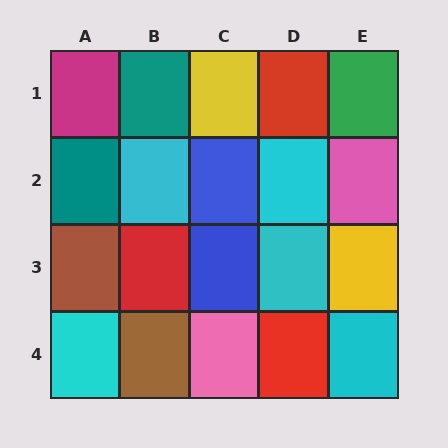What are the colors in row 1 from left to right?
Magenta, teal, yellow, red, green.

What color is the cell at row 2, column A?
Teal.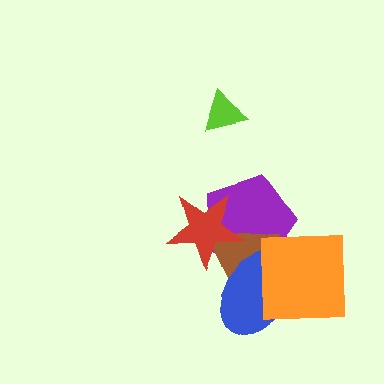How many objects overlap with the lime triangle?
0 objects overlap with the lime triangle.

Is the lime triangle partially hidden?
No, no other shape covers it.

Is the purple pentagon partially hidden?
Yes, it is partially covered by another shape.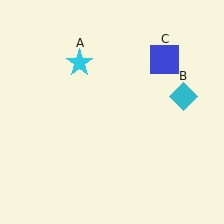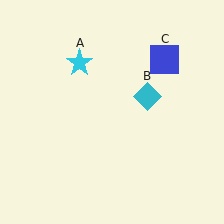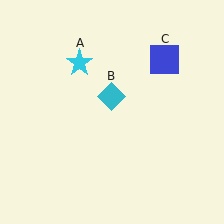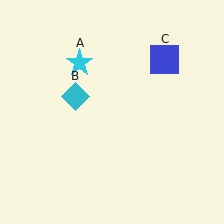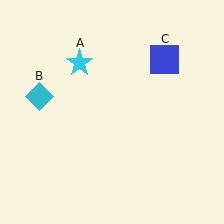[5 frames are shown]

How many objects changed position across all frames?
1 object changed position: cyan diamond (object B).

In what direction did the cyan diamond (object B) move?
The cyan diamond (object B) moved left.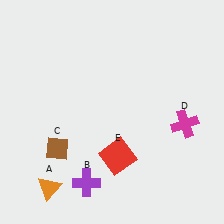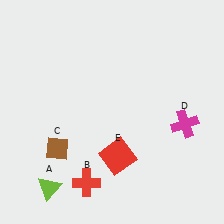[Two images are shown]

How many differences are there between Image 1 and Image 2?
There are 2 differences between the two images.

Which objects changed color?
A changed from orange to lime. B changed from purple to red.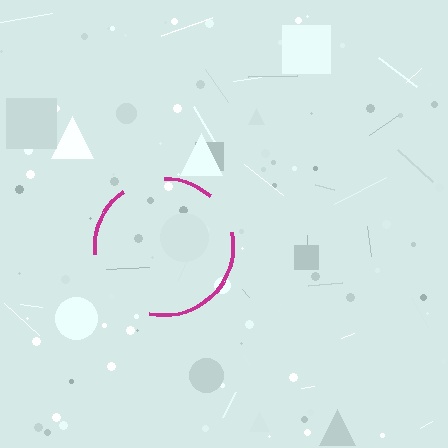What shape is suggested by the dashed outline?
The dashed outline suggests a circle.